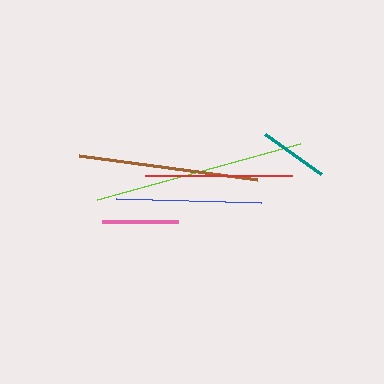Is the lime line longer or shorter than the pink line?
The lime line is longer than the pink line.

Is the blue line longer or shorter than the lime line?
The lime line is longer than the blue line.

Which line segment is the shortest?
The teal line is the shortest at approximately 69 pixels.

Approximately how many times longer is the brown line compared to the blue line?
The brown line is approximately 1.2 times the length of the blue line.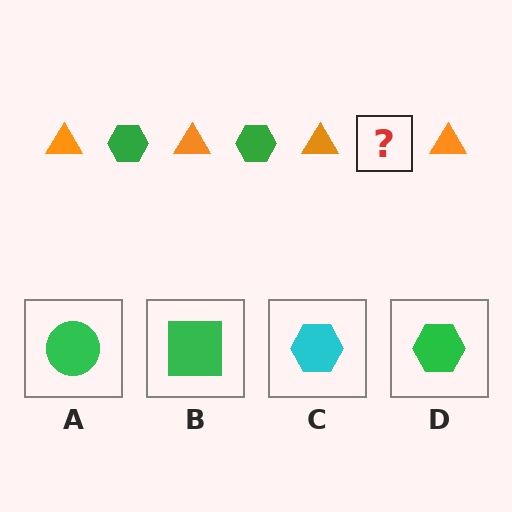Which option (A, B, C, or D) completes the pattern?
D.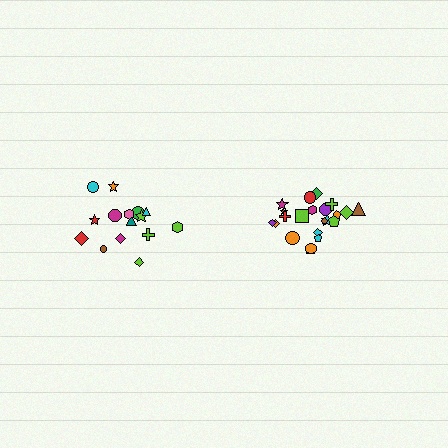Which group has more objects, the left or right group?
The right group.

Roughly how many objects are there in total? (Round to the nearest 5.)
Roughly 35 objects in total.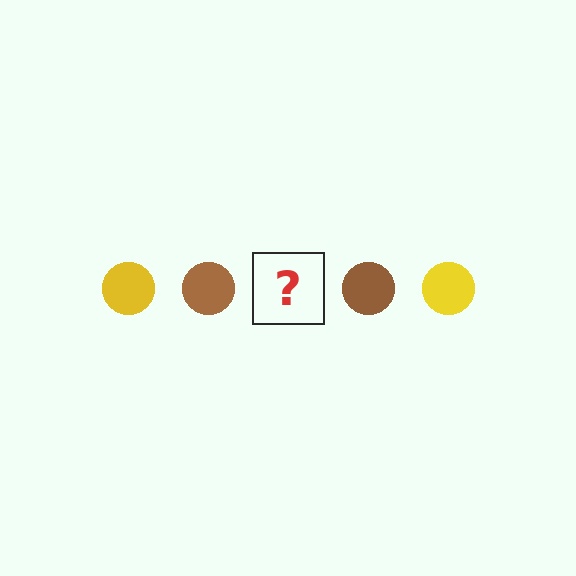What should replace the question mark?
The question mark should be replaced with a yellow circle.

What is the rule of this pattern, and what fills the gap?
The rule is that the pattern cycles through yellow, brown circles. The gap should be filled with a yellow circle.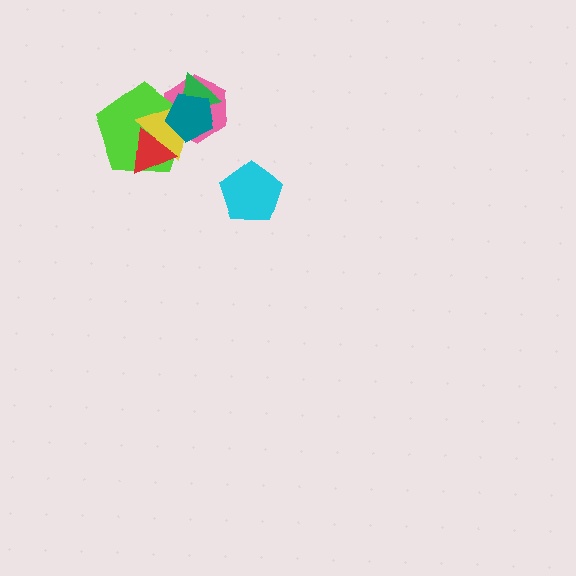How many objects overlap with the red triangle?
2 objects overlap with the red triangle.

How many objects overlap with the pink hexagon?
4 objects overlap with the pink hexagon.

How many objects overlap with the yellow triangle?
5 objects overlap with the yellow triangle.